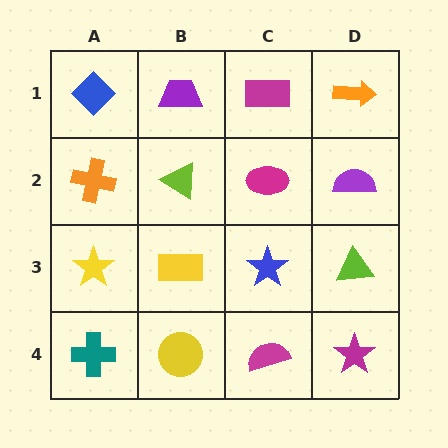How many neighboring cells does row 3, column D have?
3.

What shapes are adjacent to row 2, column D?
An orange arrow (row 1, column D), a lime triangle (row 3, column D), a magenta ellipse (row 2, column C).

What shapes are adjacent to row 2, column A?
A blue diamond (row 1, column A), a yellow star (row 3, column A), a lime triangle (row 2, column B).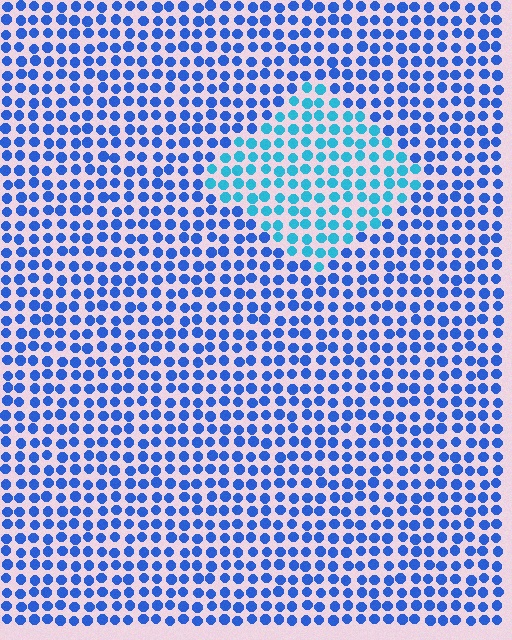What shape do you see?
I see a diamond.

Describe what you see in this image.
The image is filled with small blue elements in a uniform arrangement. A diamond-shaped region is visible where the elements are tinted to a slightly different hue, forming a subtle color boundary.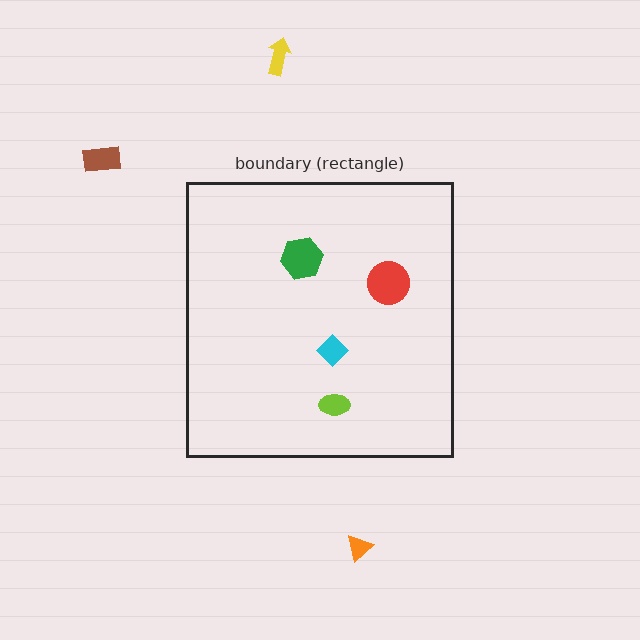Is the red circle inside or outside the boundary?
Inside.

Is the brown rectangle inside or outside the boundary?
Outside.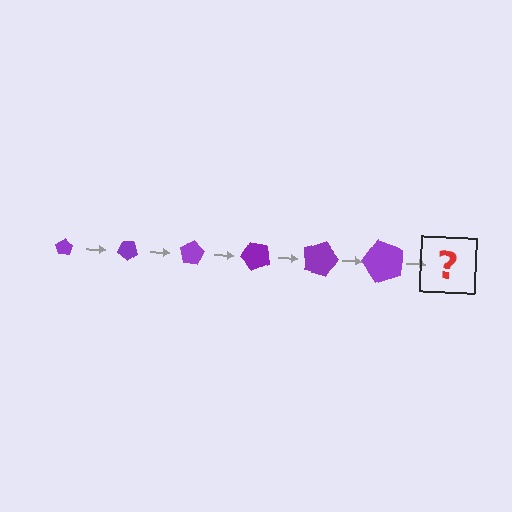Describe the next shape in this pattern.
It should be a pentagon, larger than the previous one and rotated 240 degrees from the start.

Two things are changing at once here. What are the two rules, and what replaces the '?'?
The two rules are that the pentagon grows larger each step and it rotates 40 degrees each step. The '?' should be a pentagon, larger than the previous one and rotated 240 degrees from the start.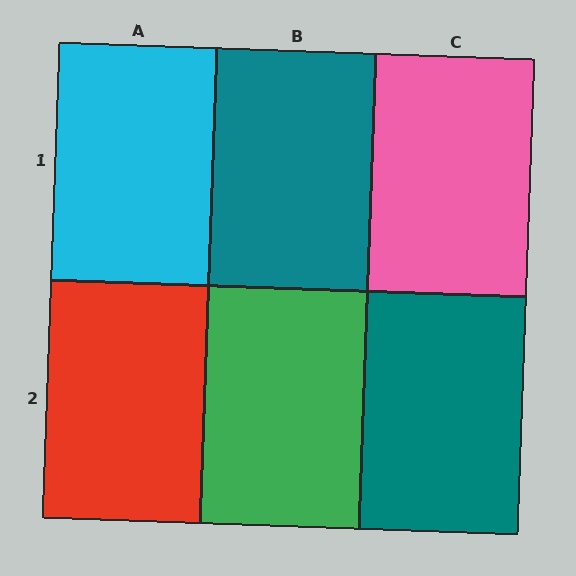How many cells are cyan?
1 cell is cyan.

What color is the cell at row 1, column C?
Pink.